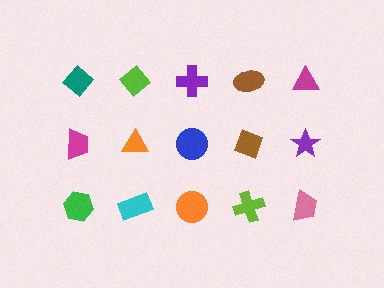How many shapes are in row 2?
5 shapes.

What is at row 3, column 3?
An orange circle.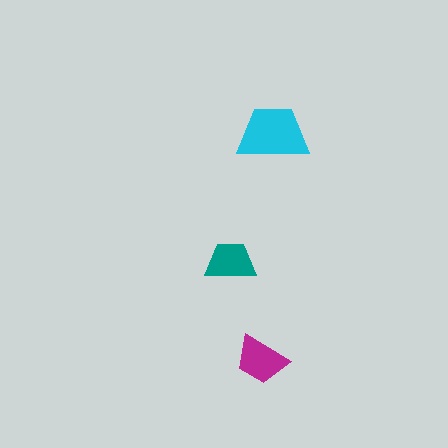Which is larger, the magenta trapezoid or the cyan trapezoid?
The cyan one.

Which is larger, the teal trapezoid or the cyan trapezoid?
The cyan one.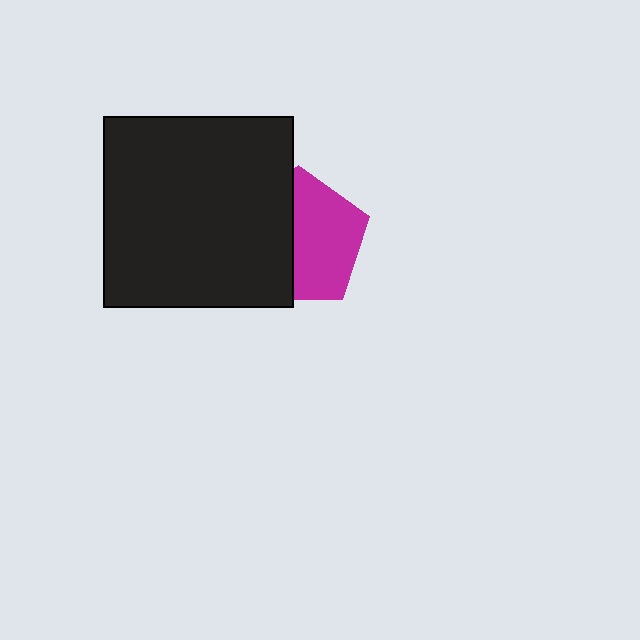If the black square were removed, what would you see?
You would see the complete magenta pentagon.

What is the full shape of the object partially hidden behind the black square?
The partially hidden object is a magenta pentagon.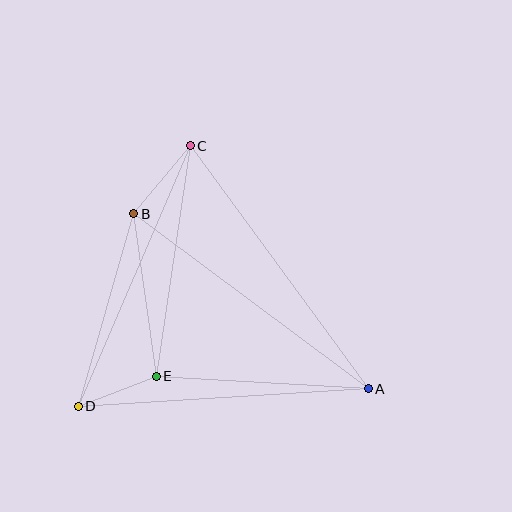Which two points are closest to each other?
Points D and E are closest to each other.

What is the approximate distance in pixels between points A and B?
The distance between A and B is approximately 292 pixels.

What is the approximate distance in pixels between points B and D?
The distance between B and D is approximately 201 pixels.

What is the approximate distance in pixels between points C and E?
The distance between C and E is approximately 233 pixels.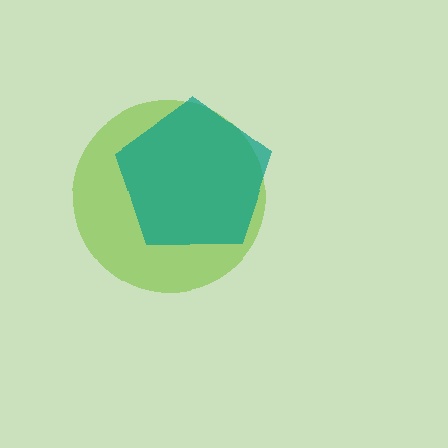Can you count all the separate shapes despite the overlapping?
Yes, there are 2 separate shapes.